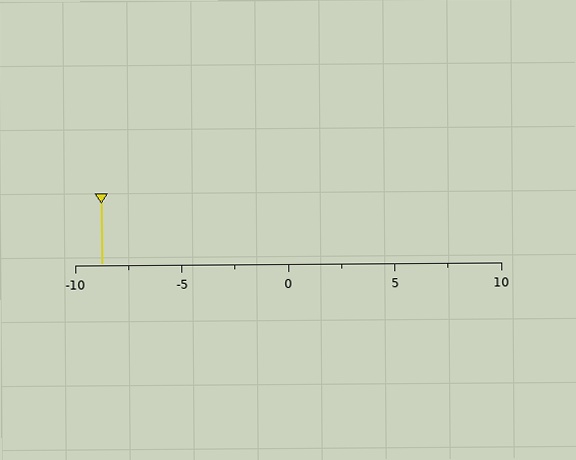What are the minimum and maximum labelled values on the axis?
The axis runs from -10 to 10.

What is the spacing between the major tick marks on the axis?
The major ticks are spaced 5 apart.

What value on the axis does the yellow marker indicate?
The marker indicates approximately -8.8.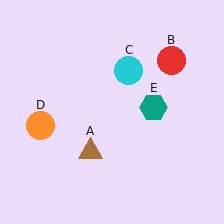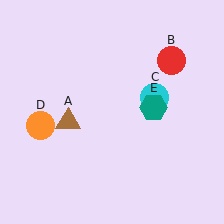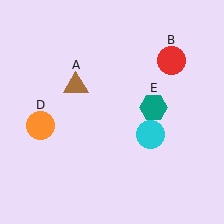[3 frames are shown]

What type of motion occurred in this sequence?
The brown triangle (object A), cyan circle (object C) rotated clockwise around the center of the scene.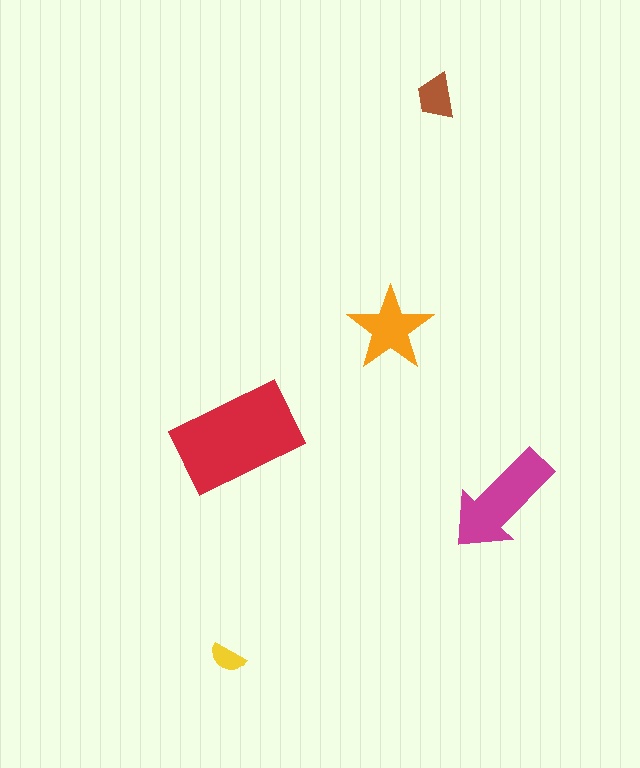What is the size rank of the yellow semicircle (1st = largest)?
5th.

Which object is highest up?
The brown trapezoid is topmost.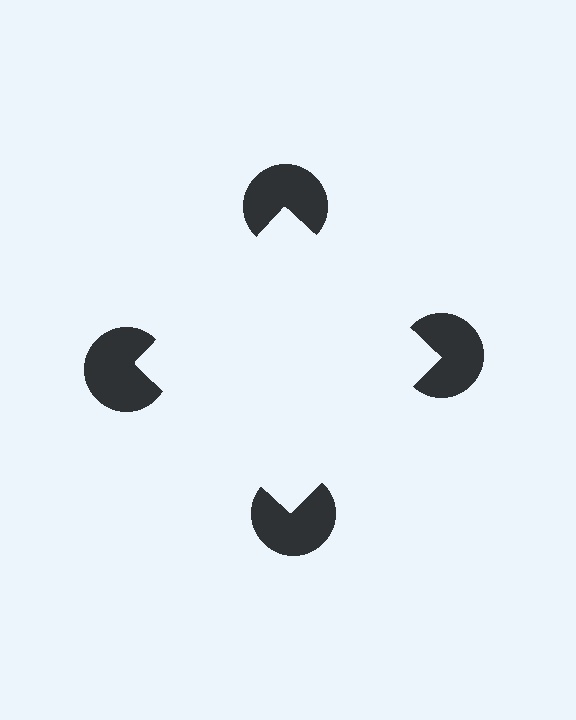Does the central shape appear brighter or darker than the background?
It typically appears slightly brighter than the background, even though no actual brightness change is drawn.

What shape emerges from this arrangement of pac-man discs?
An illusory square — its edges are inferred from the aligned wedge cuts in the pac-man discs, not physically drawn.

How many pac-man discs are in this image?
There are 4 — one at each vertex of the illusory square.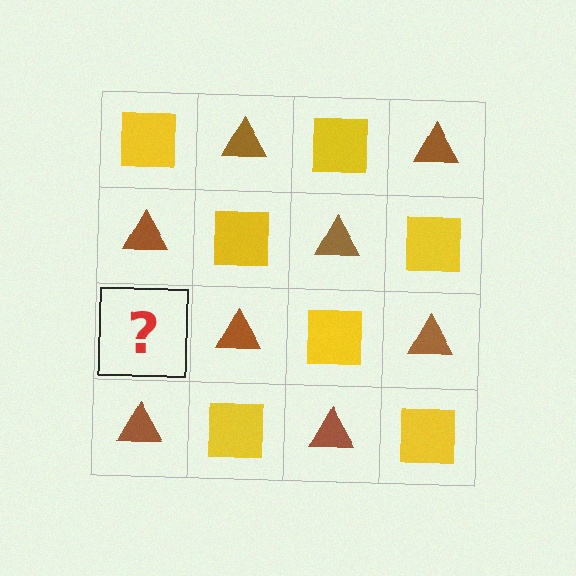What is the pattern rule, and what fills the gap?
The rule is that it alternates yellow square and brown triangle in a checkerboard pattern. The gap should be filled with a yellow square.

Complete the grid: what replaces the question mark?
The question mark should be replaced with a yellow square.